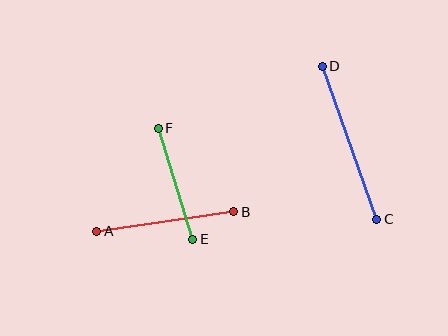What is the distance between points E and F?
The distance is approximately 116 pixels.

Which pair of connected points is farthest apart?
Points C and D are farthest apart.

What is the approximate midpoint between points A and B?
The midpoint is at approximately (165, 222) pixels.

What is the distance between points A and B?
The distance is approximately 138 pixels.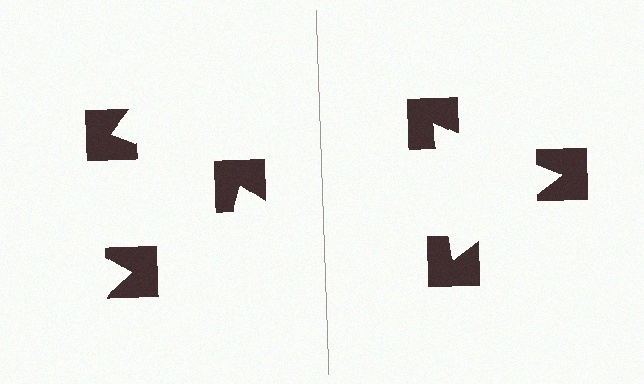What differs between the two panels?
The notched squares are positioned identically on both sides; only the wedge orientations differ. On the right they align to a triangle; on the left they are misaligned.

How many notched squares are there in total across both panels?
6 — 3 on each side.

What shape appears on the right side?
An illusory triangle.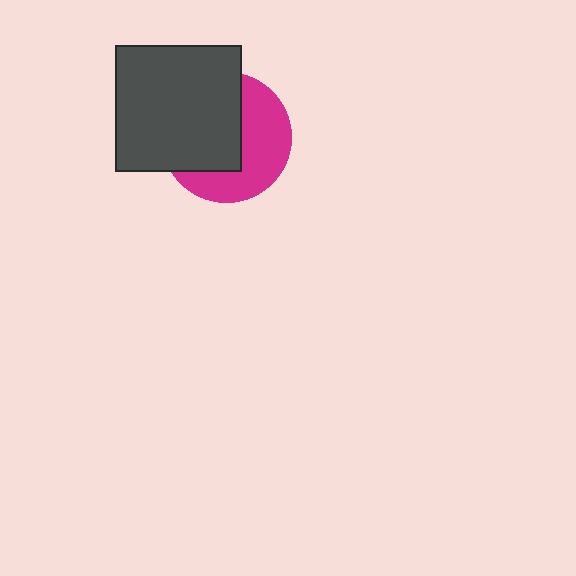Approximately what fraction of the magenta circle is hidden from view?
Roughly 52% of the magenta circle is hidden behind the dark gray square.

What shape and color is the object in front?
The object in front is a dark gray square.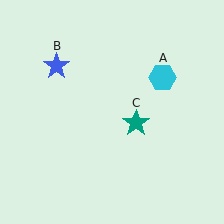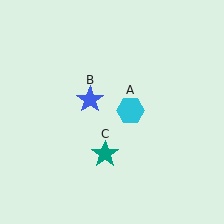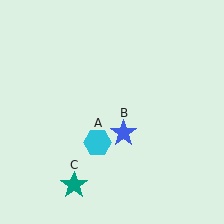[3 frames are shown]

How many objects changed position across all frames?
3 objects changed position: cyan hexagon (object A), blue star (object B), teal star (object C).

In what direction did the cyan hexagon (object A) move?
The cyan hexagon (object A) moved down and to the left.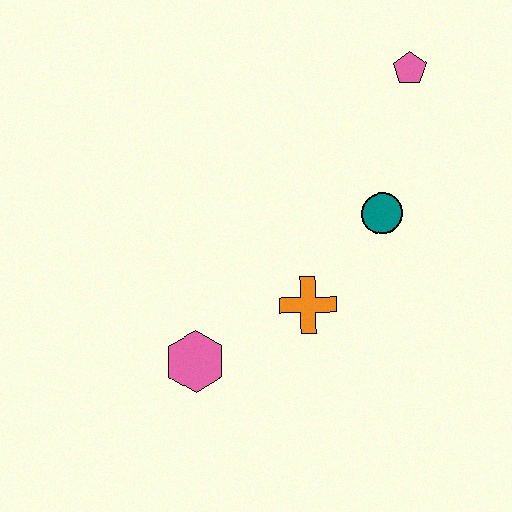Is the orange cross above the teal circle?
No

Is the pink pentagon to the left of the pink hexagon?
No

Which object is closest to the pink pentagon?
The teal circle is closest to the pink pentagon.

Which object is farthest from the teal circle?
The pink hexagon is farthest from the teal circle.